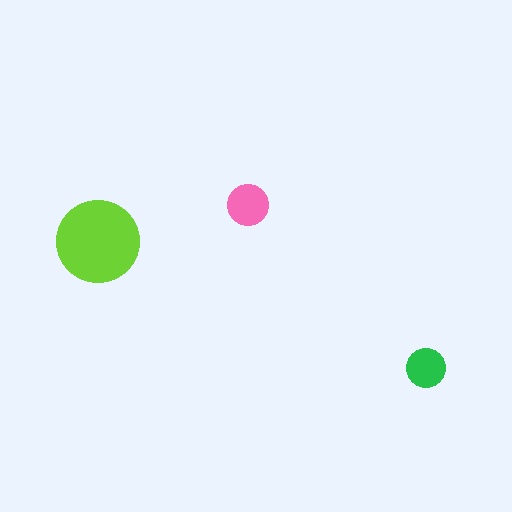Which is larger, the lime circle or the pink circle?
The lime one.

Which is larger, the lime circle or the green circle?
The lime one.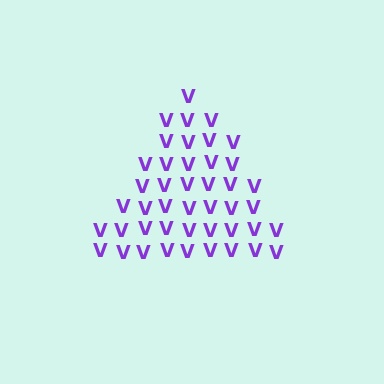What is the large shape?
The large shape is a triangle.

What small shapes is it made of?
It is made of small letter V's.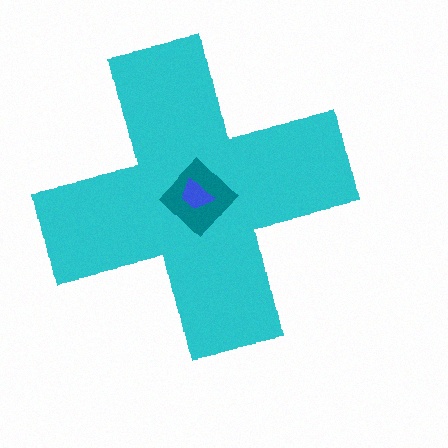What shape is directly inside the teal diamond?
The blue trapezoid.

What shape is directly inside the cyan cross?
The teal diamond.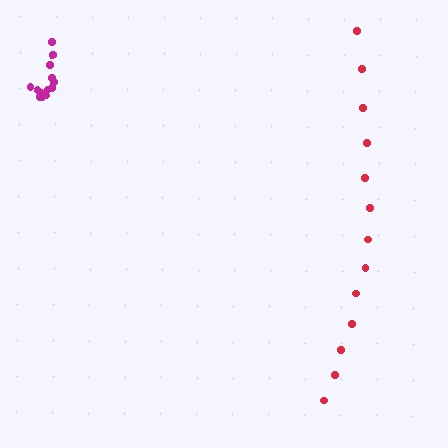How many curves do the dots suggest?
There are 2 distinct paths.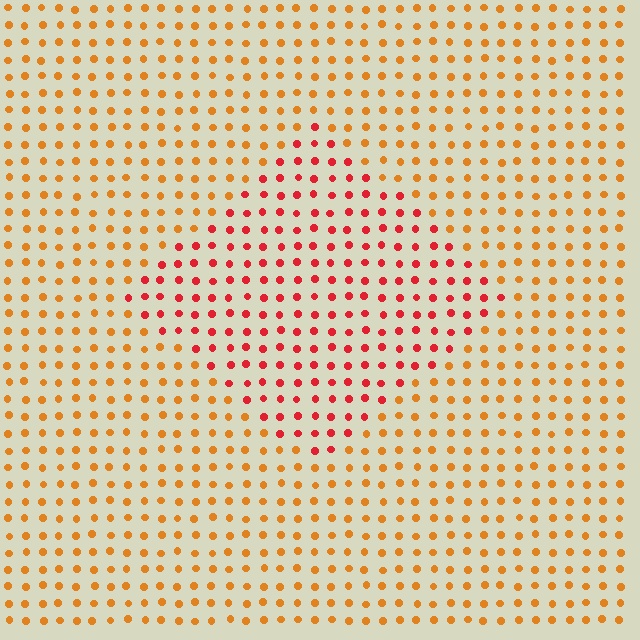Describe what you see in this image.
The image is filled with small orange elements in a uniform arrangement. A diamond-shaped region is visible where the elements are tinted to a slightly different hue, forming a subtle color boundary.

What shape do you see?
I see a diamond.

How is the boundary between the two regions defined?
The boundary is defined purely by a slight shift in hue (about 35 degrees). Spacing, size, and orientation are identical on both sides.